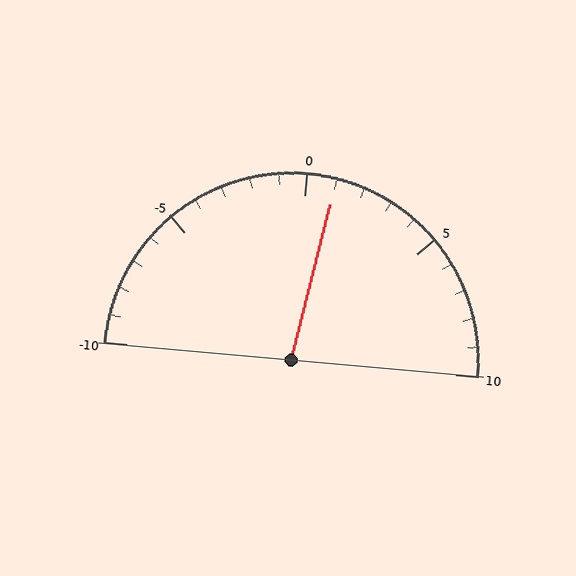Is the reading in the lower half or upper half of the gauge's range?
The reading is in the upper half of the range (-10 to 10).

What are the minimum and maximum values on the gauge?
The gauge ranges from -10 to 10.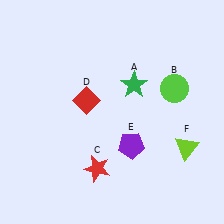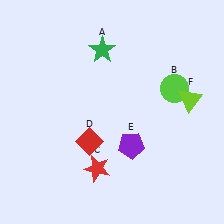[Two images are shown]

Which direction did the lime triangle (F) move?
The lime triangle (F) moved up.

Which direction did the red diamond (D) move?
The red diamond (D) moved down.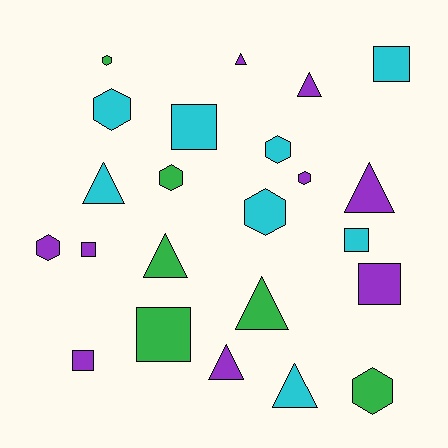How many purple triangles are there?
There are 4 purple triangles.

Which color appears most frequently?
Purple, with 9 objects.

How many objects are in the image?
There are 23 objects.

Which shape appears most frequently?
Hexagon, with 8 objects.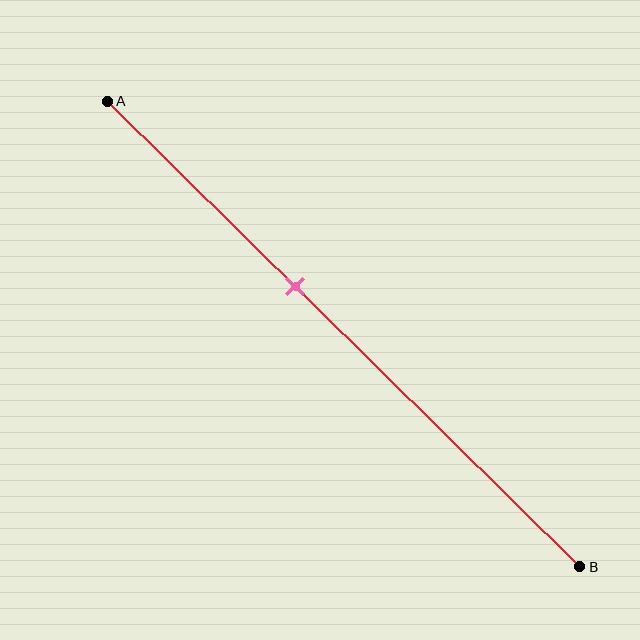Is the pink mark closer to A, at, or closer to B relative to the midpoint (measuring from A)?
The pink mark is closer to point A than the midpoint of segment AB.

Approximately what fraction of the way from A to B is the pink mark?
The pink mark is approximately 40% of the way from A to B.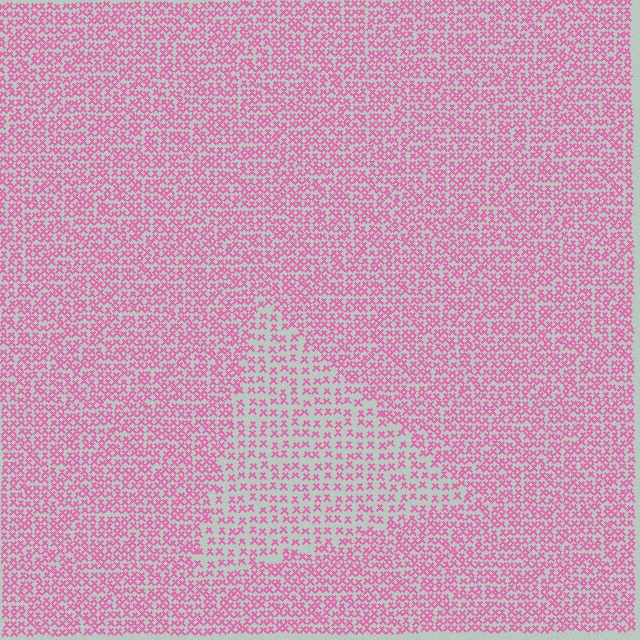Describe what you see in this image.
The image contains small pink elements arranged at two different densities. A triangle-shaped region is visible where the elements are less densely packed than the surrounding area.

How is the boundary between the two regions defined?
The boundary is defined by a change in element density (approximately 1.8x ratio). All elements are the same color, size, and shape.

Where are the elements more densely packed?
The elements are more densely packed outside the triangle boundary.